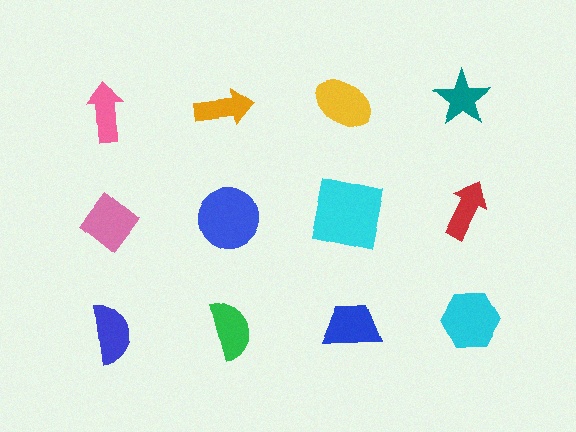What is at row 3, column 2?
A green semicircle.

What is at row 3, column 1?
A blue semicircle.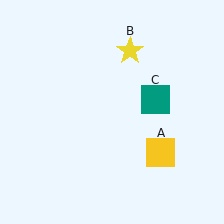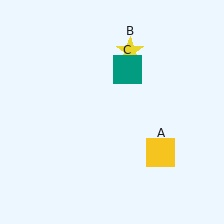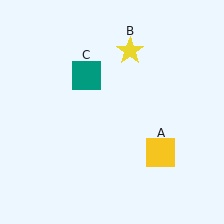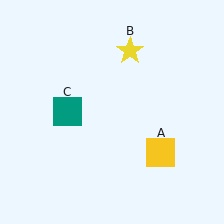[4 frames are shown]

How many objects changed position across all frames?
1 object changed position: teal square (object C).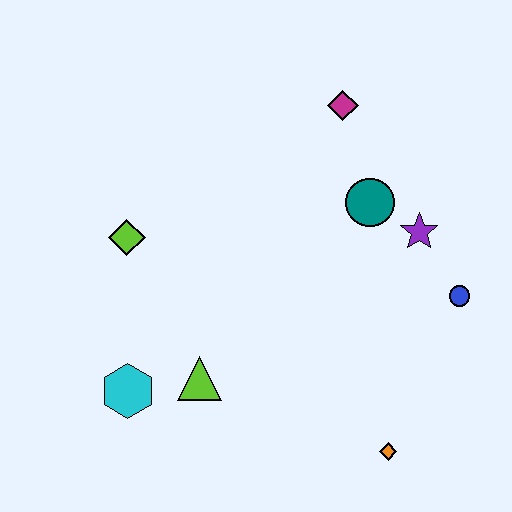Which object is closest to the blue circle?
The purple star is closest to the blue circle.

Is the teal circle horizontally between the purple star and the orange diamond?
No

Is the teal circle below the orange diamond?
No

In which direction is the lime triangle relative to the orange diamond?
The lime triangle is to the left of the orange diamond.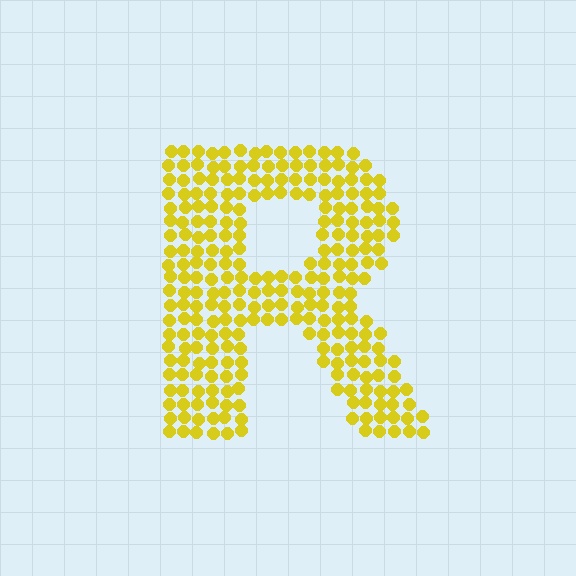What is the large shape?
The large shape is the letter R.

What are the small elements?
The small elements are circles.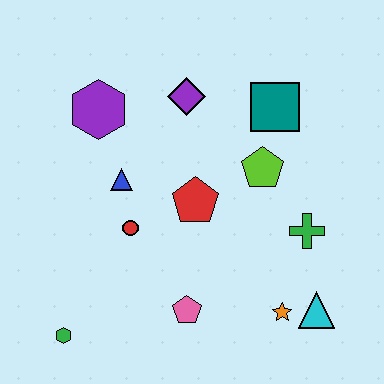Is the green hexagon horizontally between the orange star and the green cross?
No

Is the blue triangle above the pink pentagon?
Yes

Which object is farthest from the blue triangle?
The cyan triangle is farthest from the blue triangle.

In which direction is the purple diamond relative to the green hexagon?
The purple diamond is above the green hexagon.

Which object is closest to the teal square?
The lime pentagon is closest to the teal square.